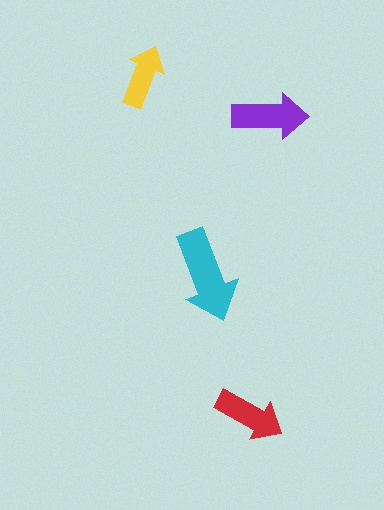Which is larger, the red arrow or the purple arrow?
The purple one.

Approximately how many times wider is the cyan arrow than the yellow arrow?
About 1.5 times wider.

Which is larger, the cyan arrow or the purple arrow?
The cyan one.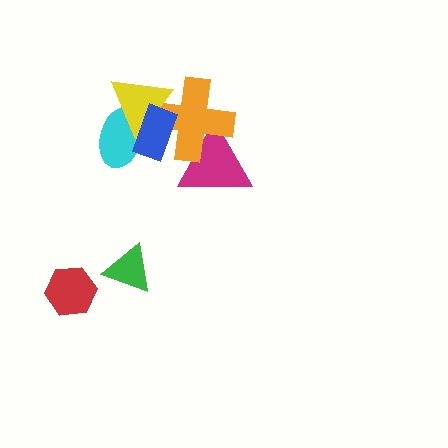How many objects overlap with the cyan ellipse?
2 objects overlap with the cyan ellipse.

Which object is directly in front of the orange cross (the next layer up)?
The yellow triangle is directly in front of the orange cross.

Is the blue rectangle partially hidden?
No, no other shape covers it.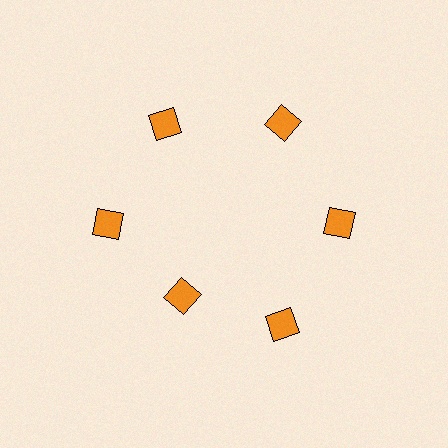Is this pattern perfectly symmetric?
No. The 6 orange diamonds are arranged in a ring, but one element near the 7 o'clock position is pulled inward toward the center, breaking the 6-fold rotational symmetry.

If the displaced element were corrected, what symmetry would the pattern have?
It would have 6-fold rotational symmetry — the pattern would map onto itself every 60 degrees.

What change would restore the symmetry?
The symmetry would be restored by moving it outward, back onto the ring so that all 6 diamonds sit at equal angles and equal distance from the center.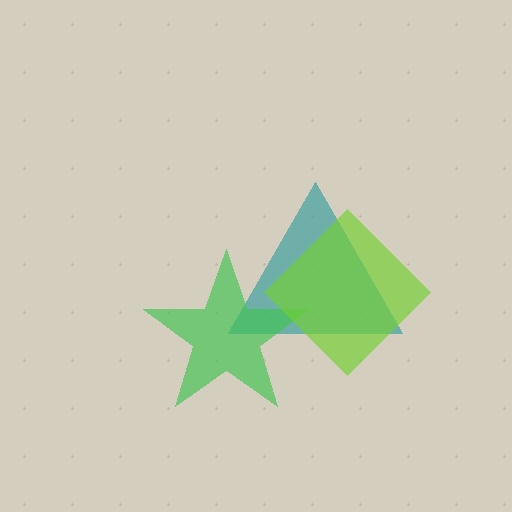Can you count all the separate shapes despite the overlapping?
Yes, there are 3 separate shapes.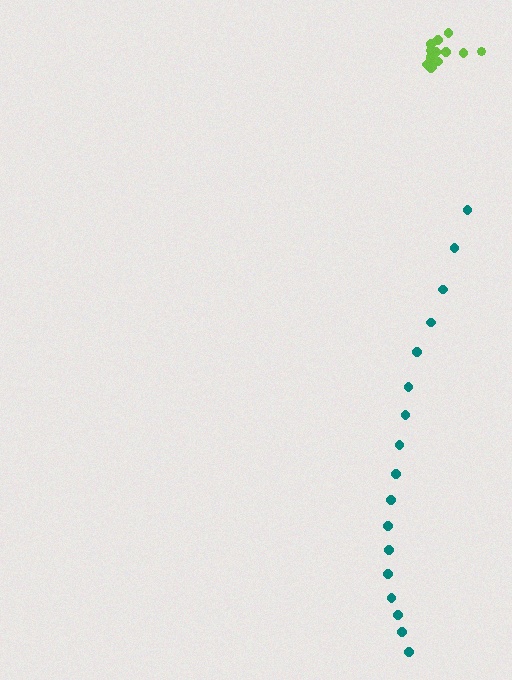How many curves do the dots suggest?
There are 2 distinct paths.